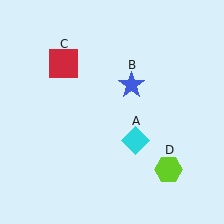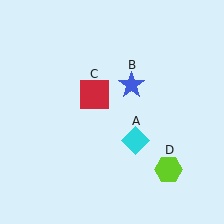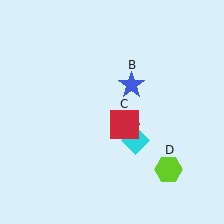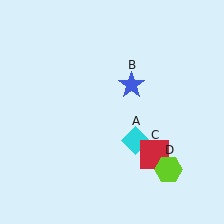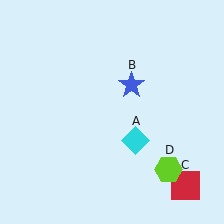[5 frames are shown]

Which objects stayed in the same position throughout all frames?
Cyan diamond (object A) and blue star (object B) and lime hexagon (object D) remained stationary.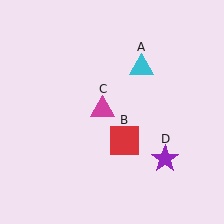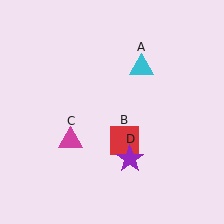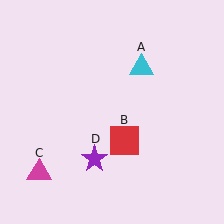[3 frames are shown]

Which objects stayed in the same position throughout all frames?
Cyan triangle (object A) and red square (object B) remained stationary.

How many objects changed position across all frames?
2 objects changed position: magenta triangle (object C), purple star (object D).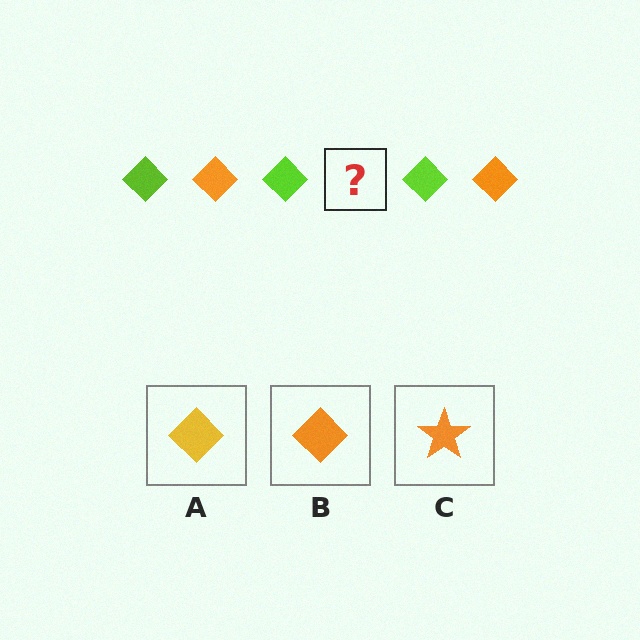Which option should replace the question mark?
Option B.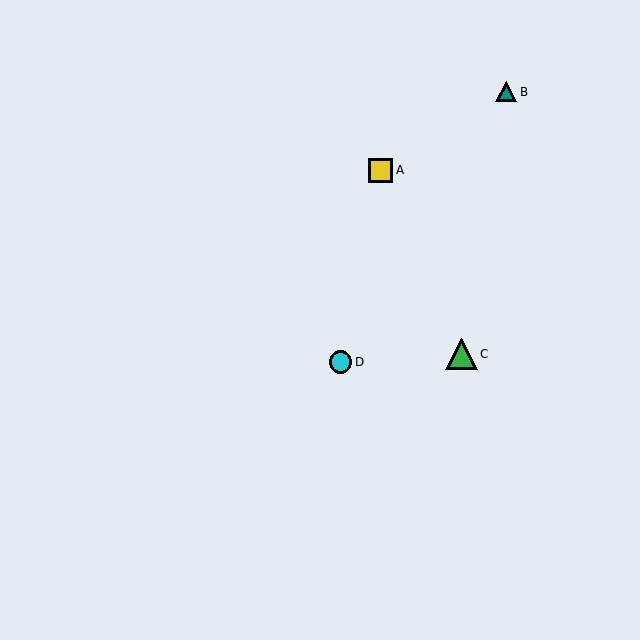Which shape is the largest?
The green triangle (labeled C) is the largest.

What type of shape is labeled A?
Shape A is a yellow square.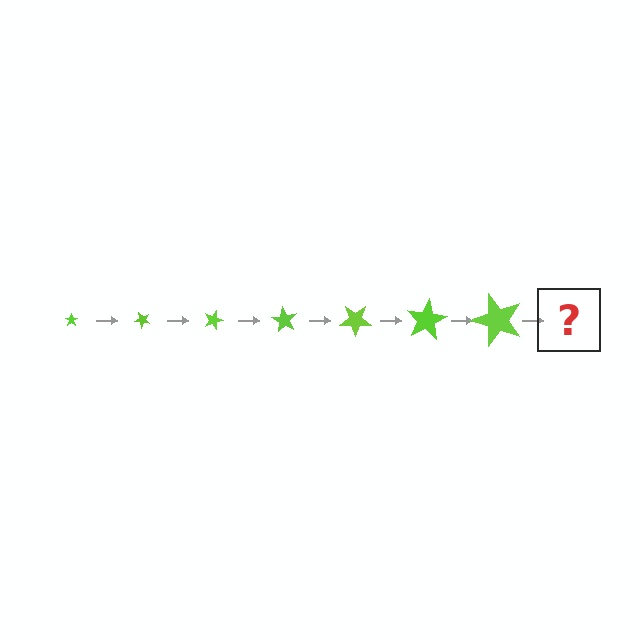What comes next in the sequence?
The next element should be a star, larger than the previous one and rotated 315 degrees from the start.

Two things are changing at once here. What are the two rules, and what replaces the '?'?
The two rules are that the star grows larger each step and it rotates 45 degrees each step. The '?' should be a star, larger than the previous one and rotated 315 degrees from the start.